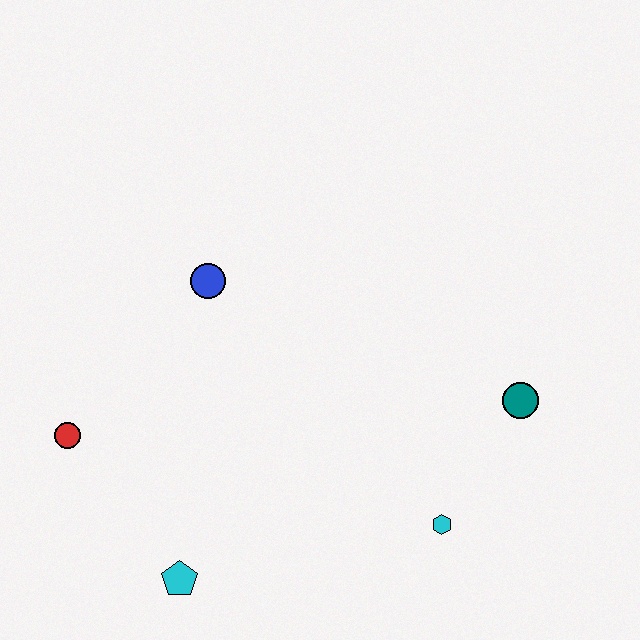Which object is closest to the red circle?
The cyan pentagon is closest to the red circle.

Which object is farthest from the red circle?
The teal circle is farthest from the red circle.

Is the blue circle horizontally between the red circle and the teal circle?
Yes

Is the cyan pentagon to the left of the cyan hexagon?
Yes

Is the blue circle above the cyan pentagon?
Yes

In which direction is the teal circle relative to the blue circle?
The teal circle is to the right of the blue circle.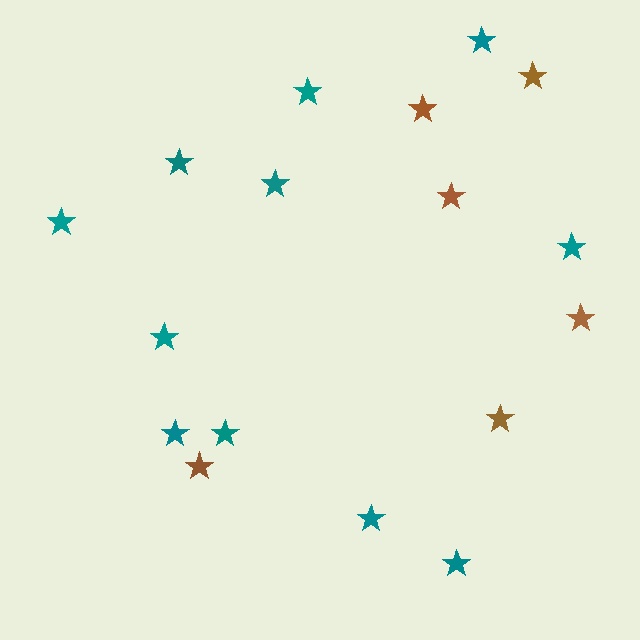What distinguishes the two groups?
There are 2 groups: one group of brown stars (6) and one group of teal stars (11).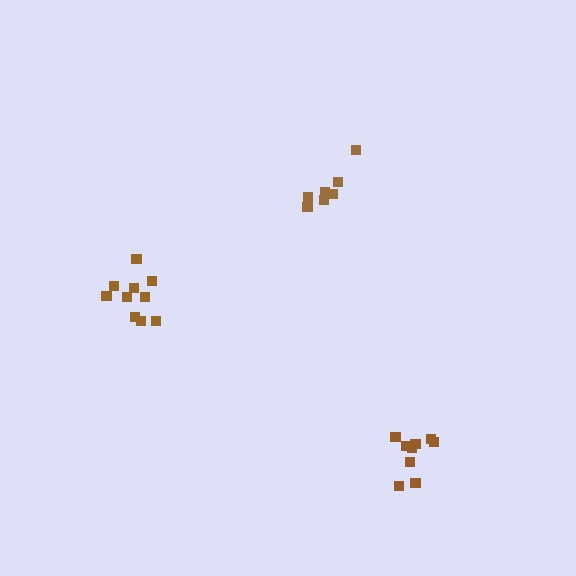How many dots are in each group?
Group 1: 9 dots, Group 2: 7 dots, Group 3: 10 dots (26 total).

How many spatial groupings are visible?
There are 3 spatial groupings.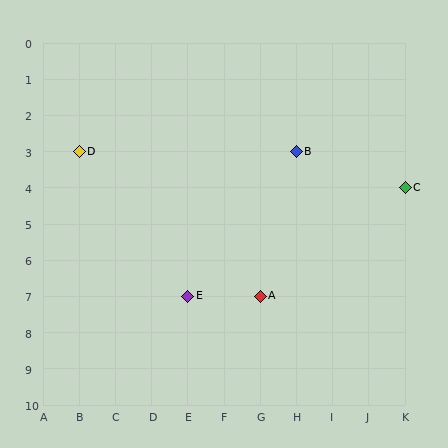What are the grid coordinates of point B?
Point B is at grid coordinates (H, 3).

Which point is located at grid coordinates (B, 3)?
Point D is at (B, 3).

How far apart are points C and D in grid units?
Points C and D are 9 columns and 1 row apart (about 9.1 grid units diagonally).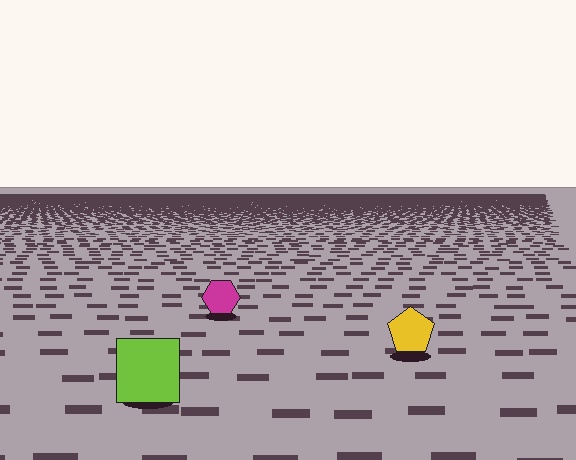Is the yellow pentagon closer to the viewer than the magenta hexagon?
Yes. The yellow pentagon is closer — you can tell from the texture gradient: the ground texture is coarser near it.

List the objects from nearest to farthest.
From nearest to farthest: the lime square, the yellow pentagon, the magenta hexagon.